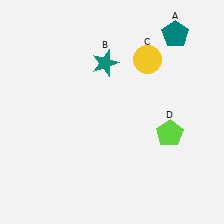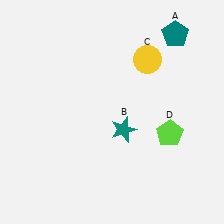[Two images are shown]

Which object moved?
The teal star (B) moved down.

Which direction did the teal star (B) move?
The teal star (B) moved down.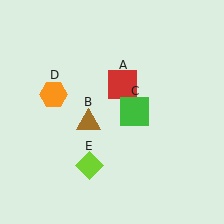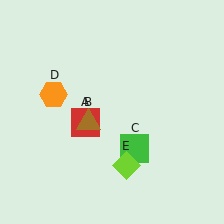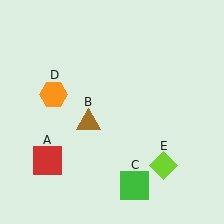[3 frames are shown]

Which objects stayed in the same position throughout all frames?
Brown triangle (object B) and orange hexagon (object D) remained stationary.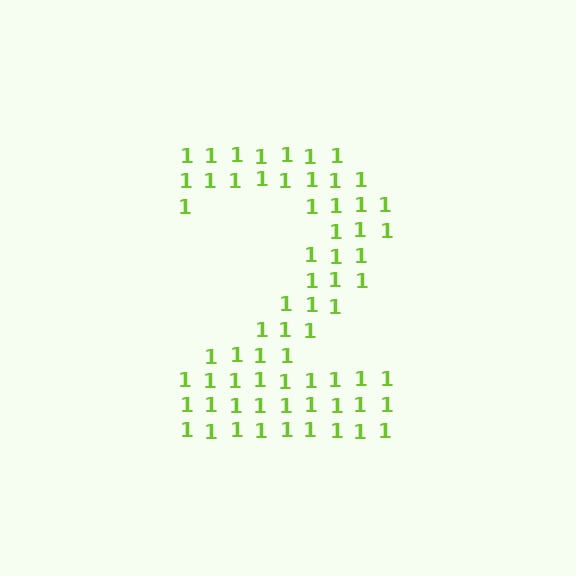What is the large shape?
The large shape is the digit 2.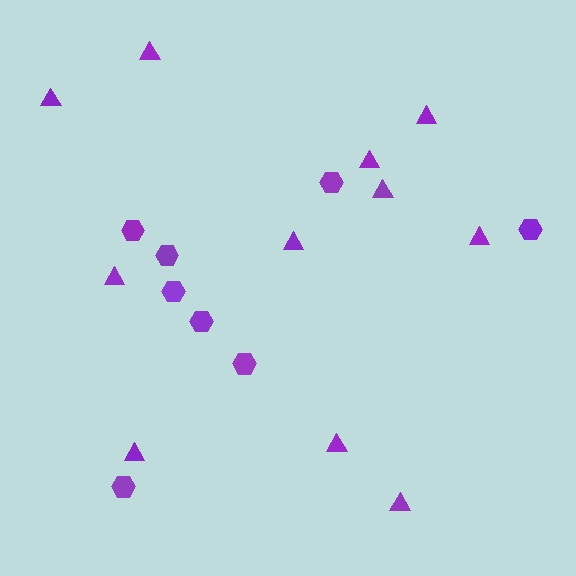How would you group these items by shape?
There are 2 groups: one group of triangles (11) and one group of hexagons (8).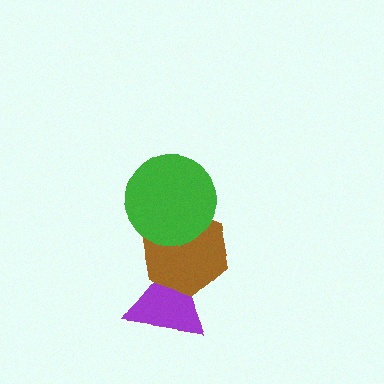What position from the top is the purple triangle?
The purple triangle is 3rd from the top.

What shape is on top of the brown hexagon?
The green circle is on top of the brown hexagon.